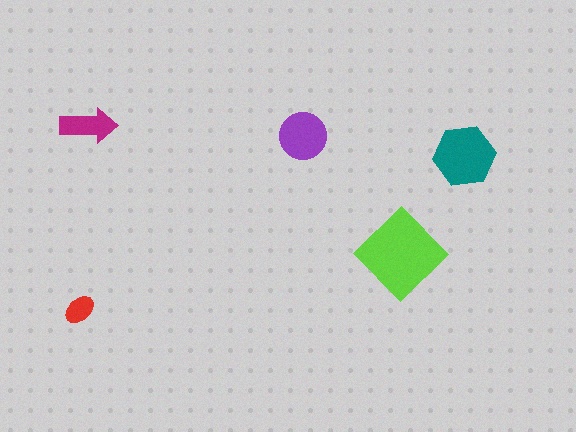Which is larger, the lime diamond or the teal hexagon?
The lime diamond.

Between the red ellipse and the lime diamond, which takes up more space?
The lime diamond.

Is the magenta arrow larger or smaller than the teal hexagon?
Smaller.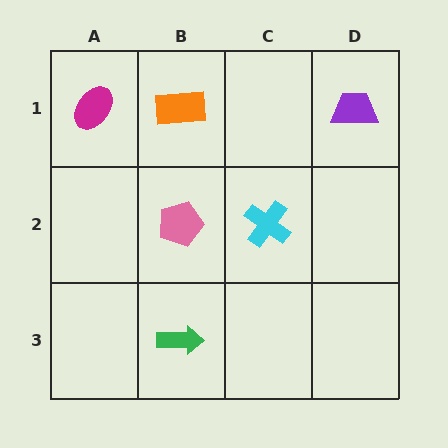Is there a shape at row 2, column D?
No, that cell is empty.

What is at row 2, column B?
A pink pentagon.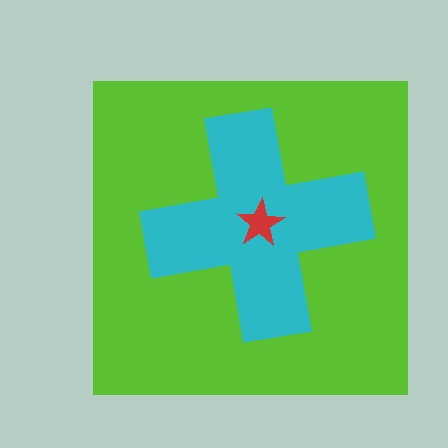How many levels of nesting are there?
3.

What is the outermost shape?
The lime square.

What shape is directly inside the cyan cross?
The red star.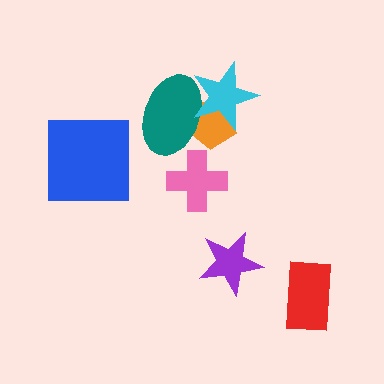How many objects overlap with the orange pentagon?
2 objects overlap with the orange pentagon.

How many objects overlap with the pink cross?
0 objects overlap with the pink cross.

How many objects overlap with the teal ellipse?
2 objects overlap with the teal ellipse.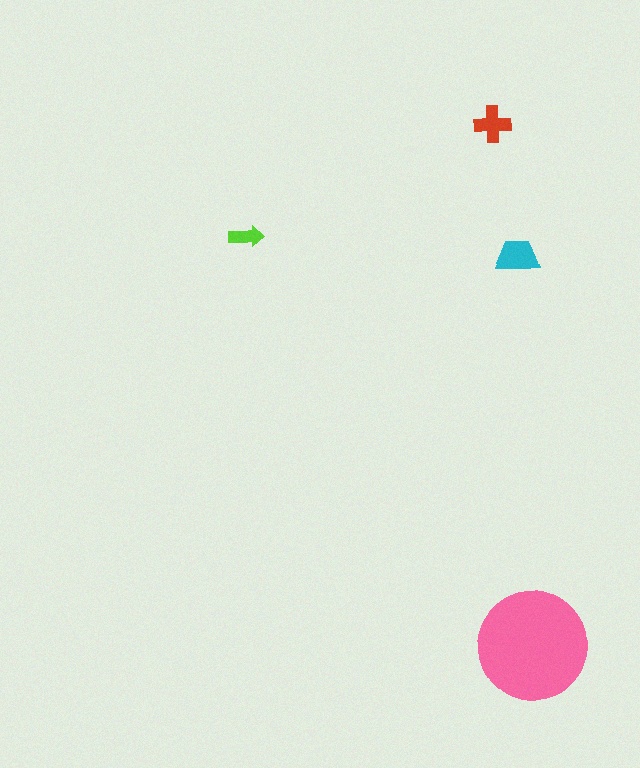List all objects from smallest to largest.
The lime arrow, the red cross, the cyan trapezoid, the pink circle.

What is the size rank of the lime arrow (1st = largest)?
4th.